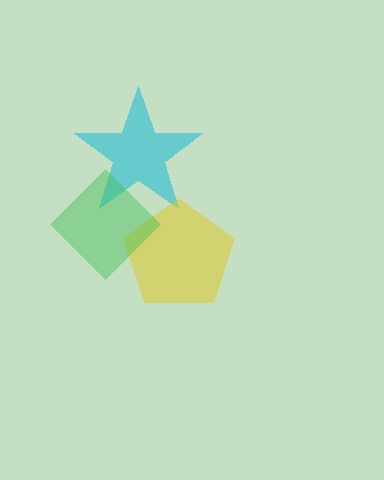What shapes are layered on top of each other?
The layered shapes are: a cyan star, a yellow pentagon, a green diamond.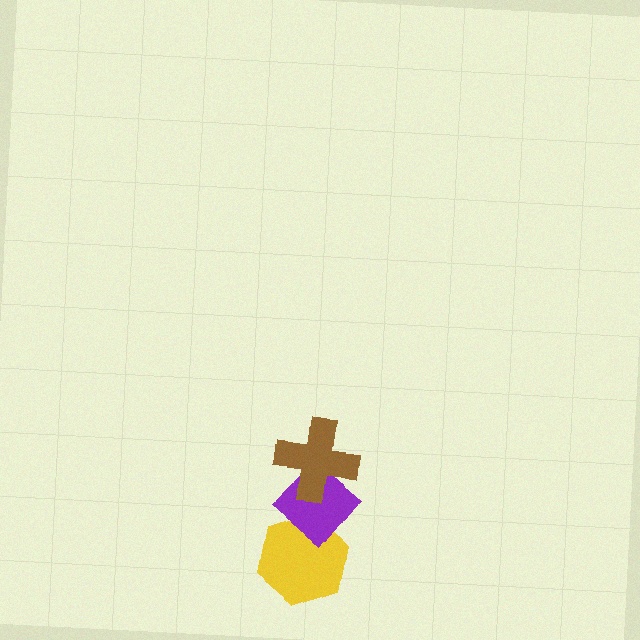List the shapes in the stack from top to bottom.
From top to bottom: the brown cross, the purple diamond, the yellow hexagon.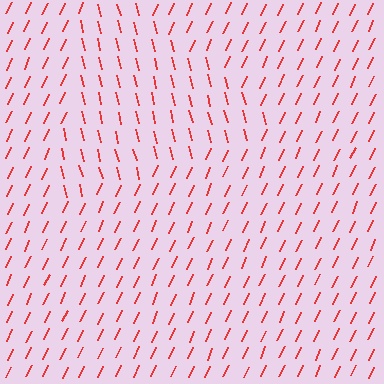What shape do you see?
I see a triangle.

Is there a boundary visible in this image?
Yes, there is a texture boundary formed by a change in line orientation.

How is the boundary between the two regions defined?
The boundary is defined purely by a change in line orientation (approximately 39 degrees difference). All lines are the same color and thickness.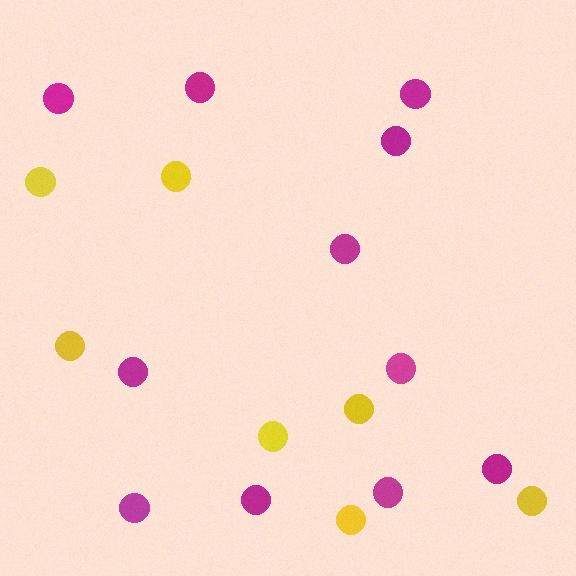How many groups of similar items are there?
There are 2 groups: one group of yellow circles (7) and one group of magenta circles (11).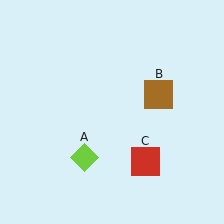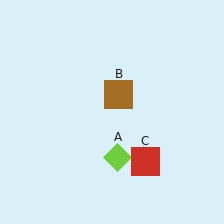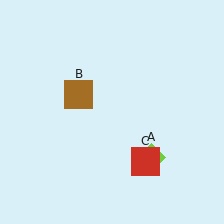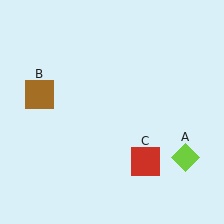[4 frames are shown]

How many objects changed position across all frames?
2 objects changed position: lime diamond (object A), brown square (object B).